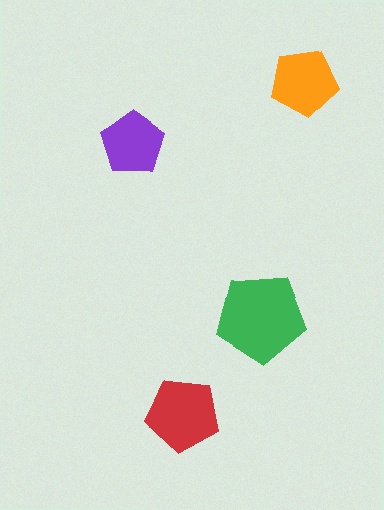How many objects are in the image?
There are 4 objects in the image.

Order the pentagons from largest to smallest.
the green one, the red one, the orange one, the purple one.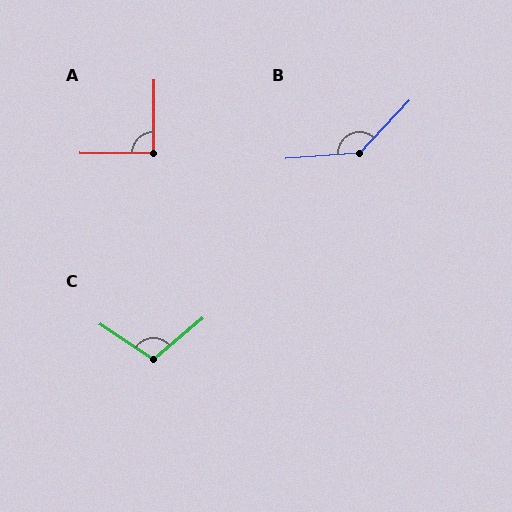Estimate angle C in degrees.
Approximately 106 degrees.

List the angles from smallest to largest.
A (91°), C (106°), B (137°).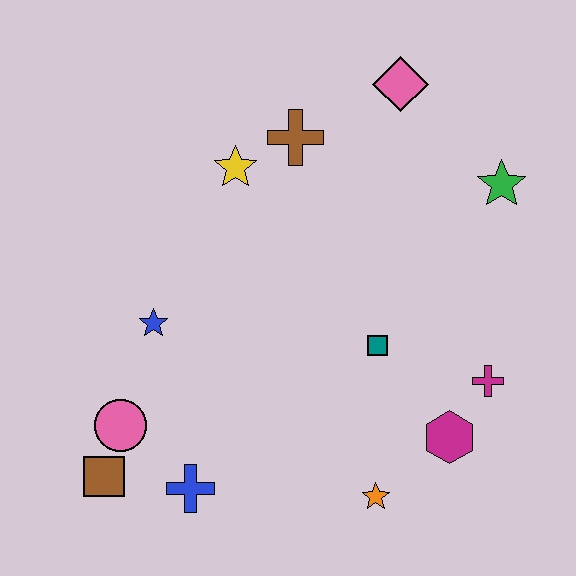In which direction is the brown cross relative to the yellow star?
The brown cross is to the right of the yellow star.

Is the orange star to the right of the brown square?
Yes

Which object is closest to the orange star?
The magenta hexagon is closest to the orange star.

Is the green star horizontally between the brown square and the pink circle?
No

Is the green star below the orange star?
No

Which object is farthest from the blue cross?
The pink diamond is farthest from the blue cross.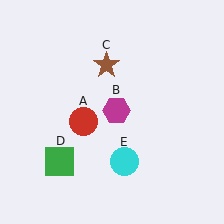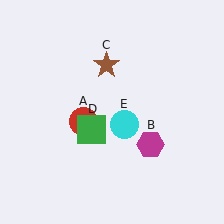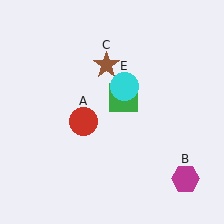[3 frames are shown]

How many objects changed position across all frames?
3 objects changed position: magenta hexagon (object B), green square (object D), cyan circle (object E).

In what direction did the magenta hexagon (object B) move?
The magenta hexagon (object B) moved down and to the right.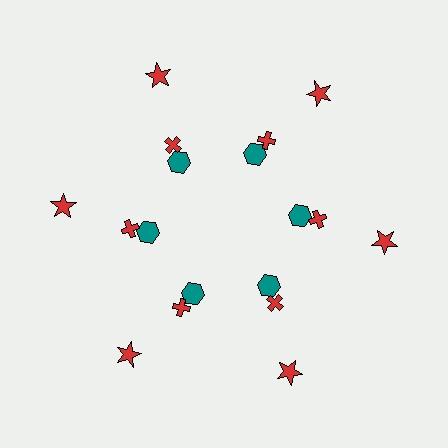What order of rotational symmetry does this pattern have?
This pattern has 6-fold rotational symmetry.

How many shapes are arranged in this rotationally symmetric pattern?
There are 18 shapes, arranged in 6 groups of 3.